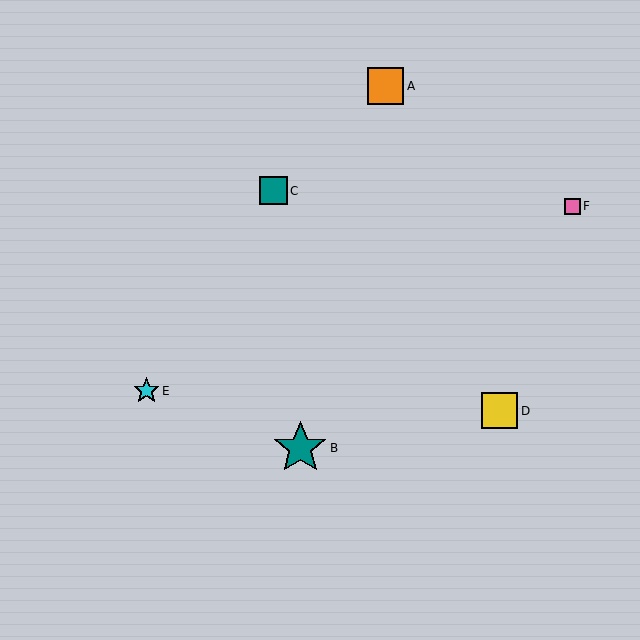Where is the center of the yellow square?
The center of the yellow square is at (499, 411).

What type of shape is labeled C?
Shape C is a teal square.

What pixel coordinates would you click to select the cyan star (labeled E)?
Click at (146, 391) to select the cyan star E.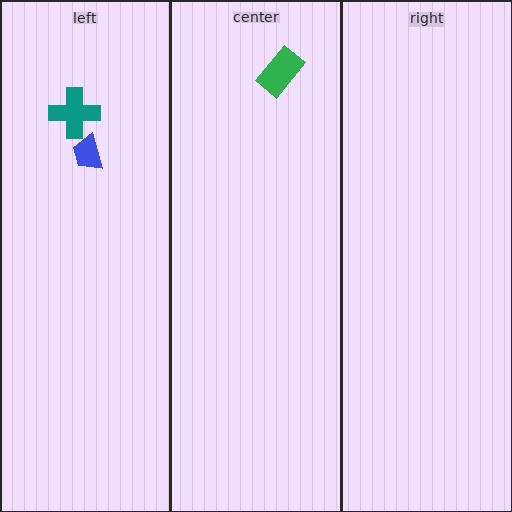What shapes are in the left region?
The teal cross, the blue trapezoid.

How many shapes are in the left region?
2.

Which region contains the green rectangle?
The center region.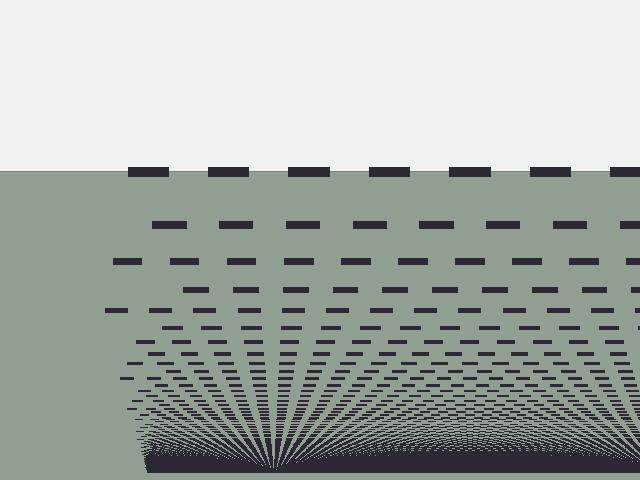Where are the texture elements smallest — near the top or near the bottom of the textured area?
Near the bottom.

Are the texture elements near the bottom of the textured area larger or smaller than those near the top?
Smaller. The gradient is inverted — elements near the bottom are smaller and denser.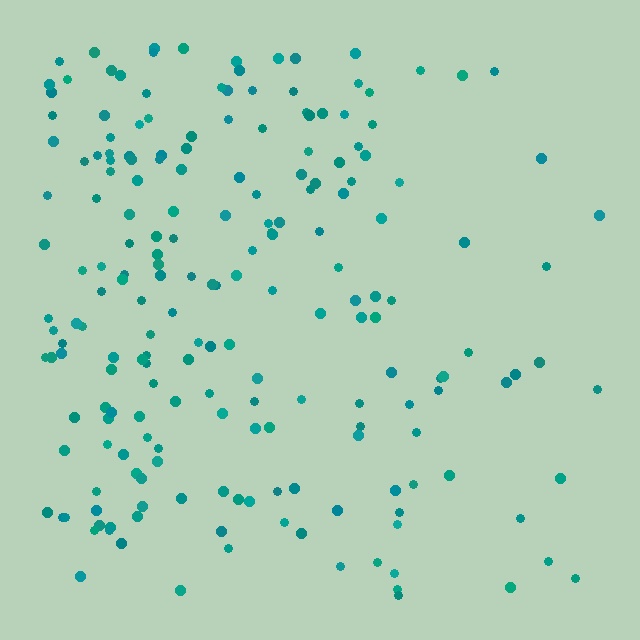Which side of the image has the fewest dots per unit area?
The right.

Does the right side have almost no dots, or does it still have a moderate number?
Still a moderate number, just noticeably fewer than the left.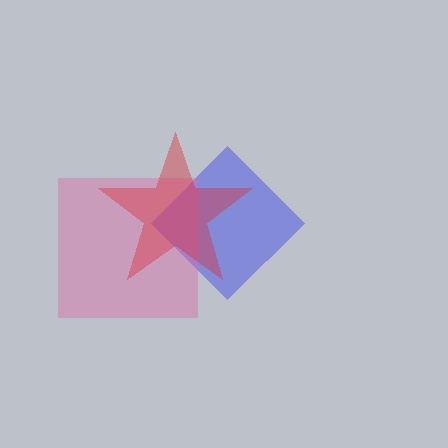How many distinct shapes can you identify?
There are 3 distinct shapes: a blue diamond, a pink square, a red star.